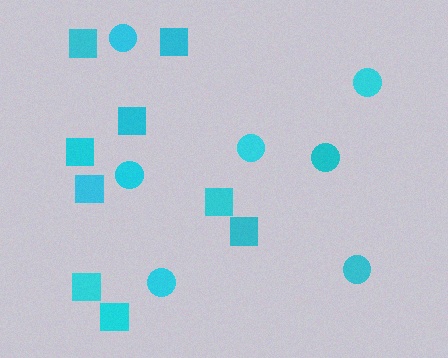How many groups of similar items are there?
There are 2 groups: one group of circles (7) and one group of squares (9).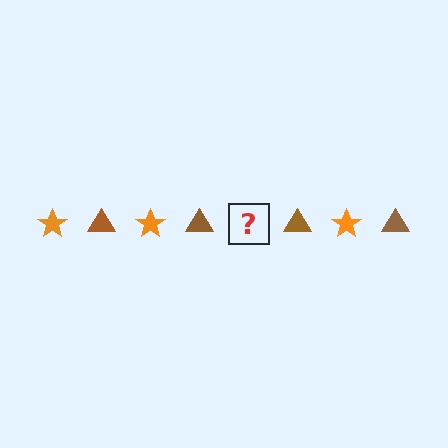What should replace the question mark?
The question mark should be replaced with an orange star.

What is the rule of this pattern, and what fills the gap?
The rule is that the pattern alternates between orange star and brown triangle. The gap should be filled with an orange star.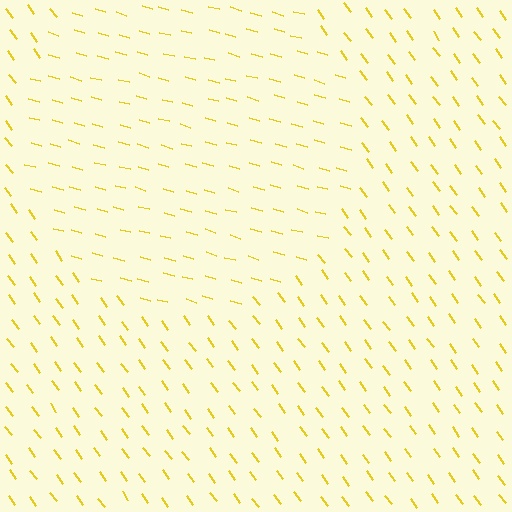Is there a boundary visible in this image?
Yes, there is a texture boundary formed by a change in line orientation.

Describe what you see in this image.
The image is filled with small yellow line segments. A circle region in the image has lines oriented differently from the surrounding lines, creating a visible texture boundary.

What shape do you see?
I see a circle.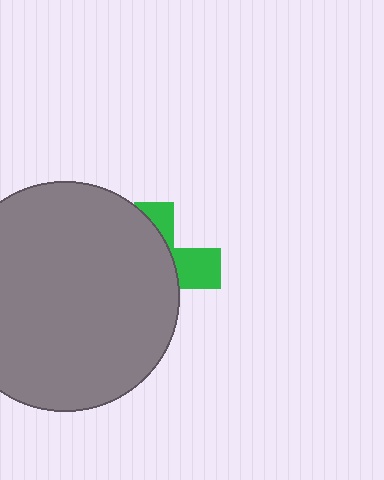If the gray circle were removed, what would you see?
You would see the complete green cross.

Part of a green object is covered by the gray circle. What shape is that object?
It is a cross.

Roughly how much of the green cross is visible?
A small part of it is visible (roughly 31%).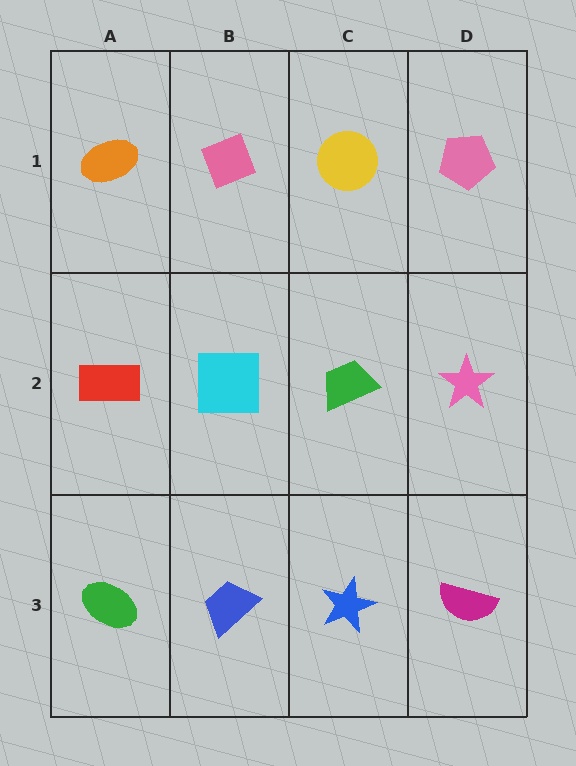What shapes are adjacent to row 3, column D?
A pink star (row 2, column D), a blue star (row 3, column C).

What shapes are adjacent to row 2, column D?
A pink pentagon (row 1, column D), a magenta semicircle (row 3, column D), a green trapezoid (row 2, column C).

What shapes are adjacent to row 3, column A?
A red rectangle (row 2, column A), a blue trapezoid (row 3, column B).